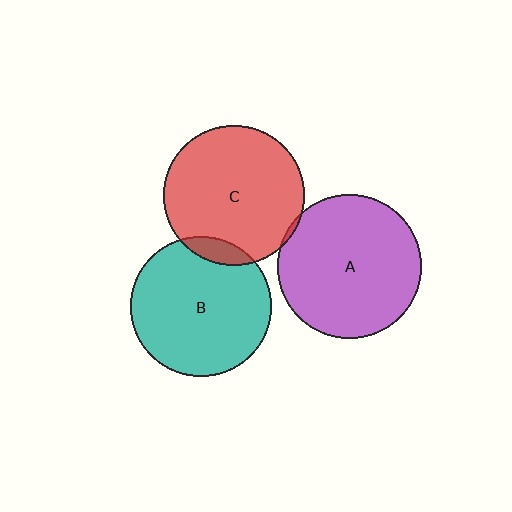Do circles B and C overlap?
Yes.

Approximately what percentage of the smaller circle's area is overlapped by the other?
Approximately 10%.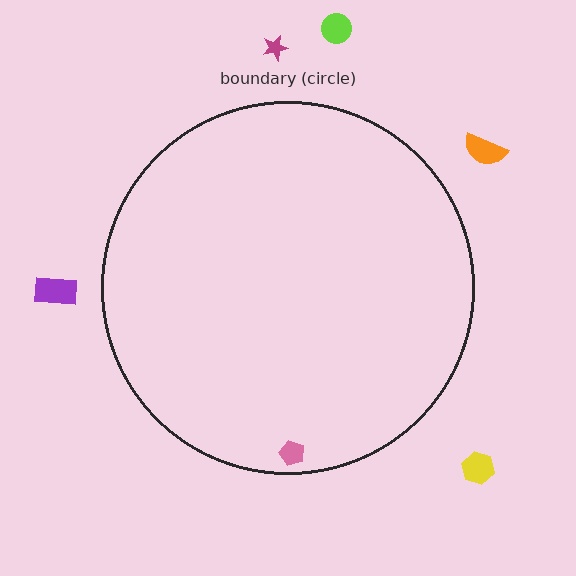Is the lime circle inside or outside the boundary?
Outside.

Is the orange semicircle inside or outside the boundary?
Outside.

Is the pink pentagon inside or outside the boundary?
Inside.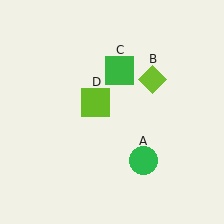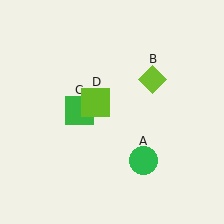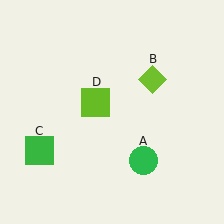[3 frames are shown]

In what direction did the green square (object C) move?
The green square (object C) moved down and to the left.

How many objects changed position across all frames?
1 object changed position: green square (object C).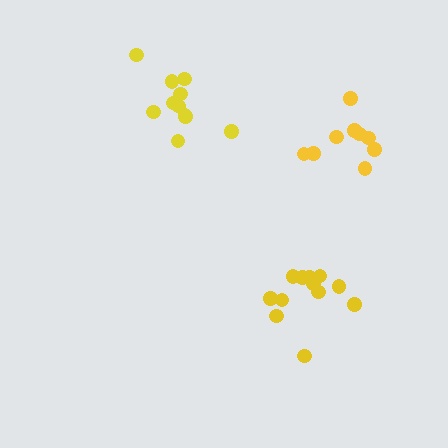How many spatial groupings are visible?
There are 3 spatial groupings.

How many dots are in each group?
Group 1: 11 dots, Group 2: 9 dots, Group 3: 12 dots (32 total).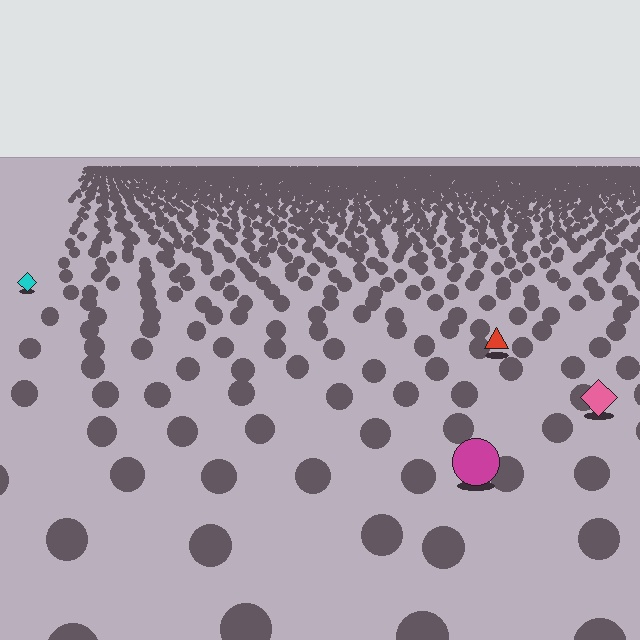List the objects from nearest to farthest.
From nearest to farthest: the magenta circle, the pink diamond, the red triangle, the cyan diamond.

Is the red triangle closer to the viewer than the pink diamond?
No. The pink diamond is closer — you can tell from the texture gradient: the ground texture is coarser near it.